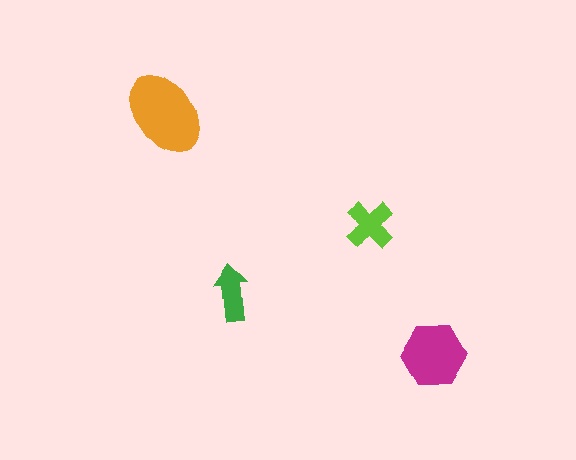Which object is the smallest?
The green arrow.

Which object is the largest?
The orange ellipse.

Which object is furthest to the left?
The orange ellipse is leftmost.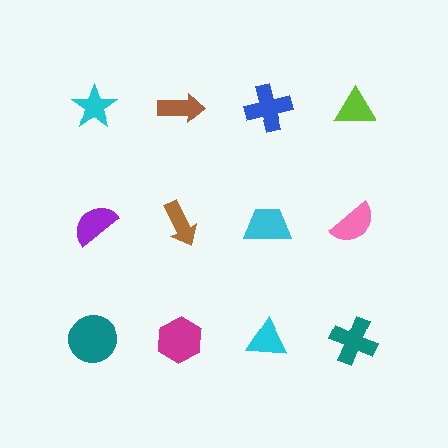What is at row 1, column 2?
A brown arrow.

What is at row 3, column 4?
A teal cross.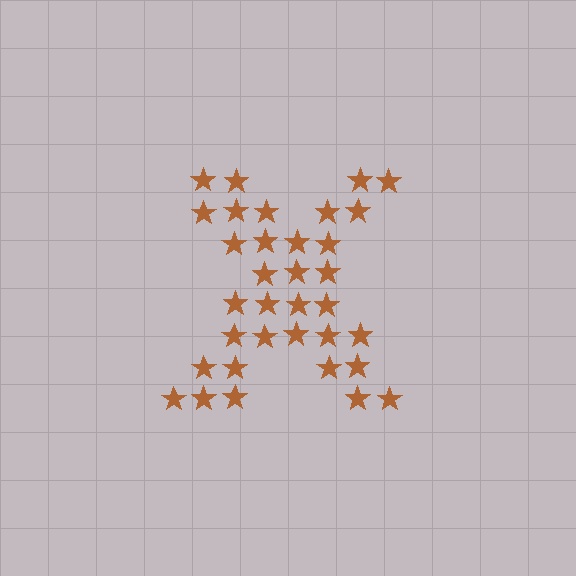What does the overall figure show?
The overall figure shows the letter X.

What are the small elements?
The small elements are stars.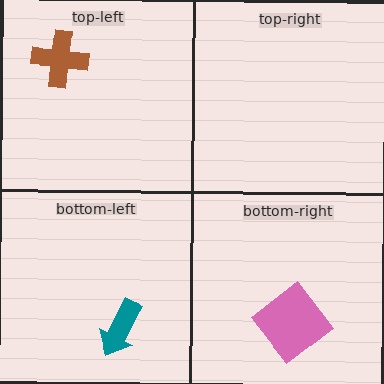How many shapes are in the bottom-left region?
1.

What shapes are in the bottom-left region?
The teal arrow.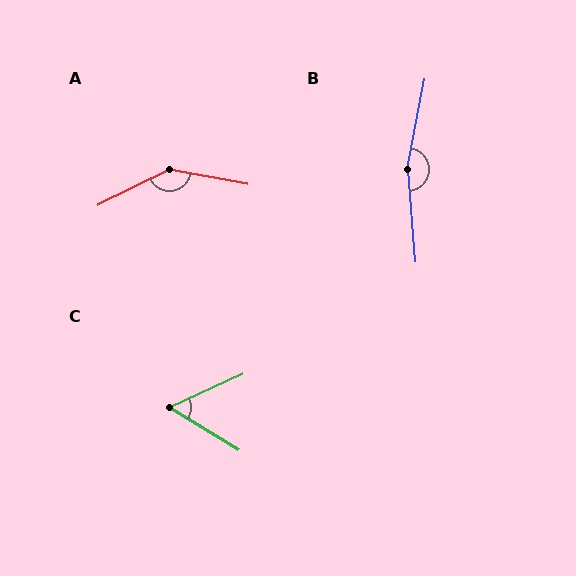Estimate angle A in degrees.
Approximately 143 degrees.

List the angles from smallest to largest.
C (56°), A (143°), B (164°).